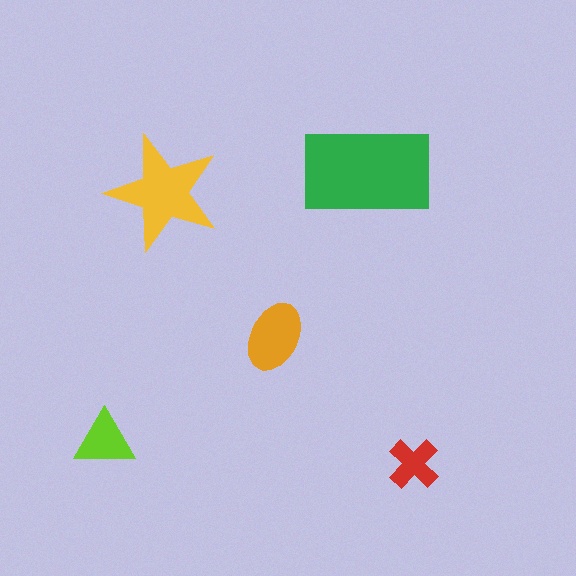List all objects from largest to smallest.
The green rectangle, the yellow star, the orange ellipse, the lime triangle, the red cross.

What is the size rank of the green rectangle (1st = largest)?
1st.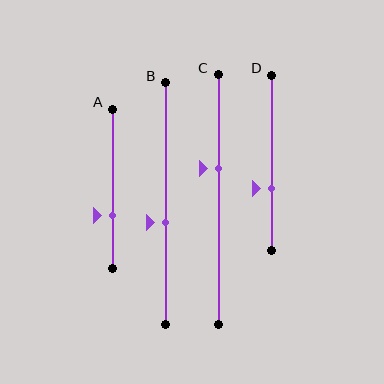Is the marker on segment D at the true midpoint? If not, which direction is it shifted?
No, the marker on segment D is shifted downward by about 15% of the segment length.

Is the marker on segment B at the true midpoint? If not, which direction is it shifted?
No, the marker on segment B is shifted downward by about 8% of the segment length.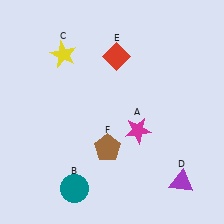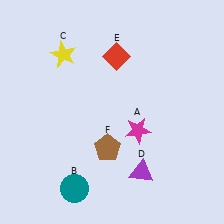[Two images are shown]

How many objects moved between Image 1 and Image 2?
1 object moved between the two images.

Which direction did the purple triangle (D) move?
The purple triangle (D) moved left.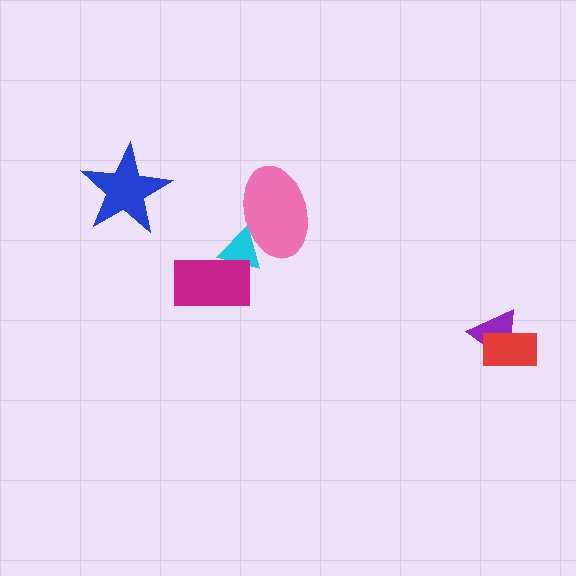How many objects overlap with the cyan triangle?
2 objects overlap with the cyan triangle.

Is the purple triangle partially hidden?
Yes, it is partially covered by another shape.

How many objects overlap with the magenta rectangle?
1 object overlaps with the magenta rectangle.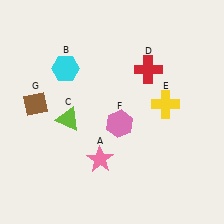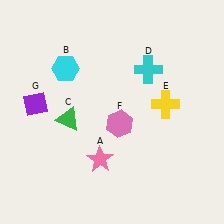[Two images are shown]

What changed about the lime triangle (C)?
In Image 1, C is lime. In Image 2, it changed to green.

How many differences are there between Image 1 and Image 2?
There are 3 differences between the two images.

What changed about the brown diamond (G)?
In Image 1, G is brown. In Image 2, it changed to purple.